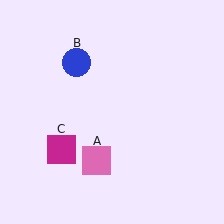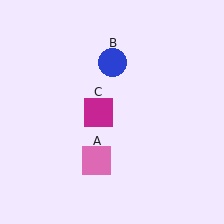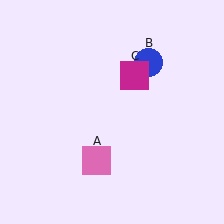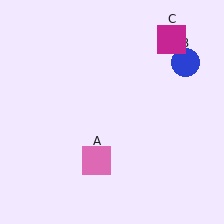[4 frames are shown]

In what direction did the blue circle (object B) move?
The blue circle (object B) moved right.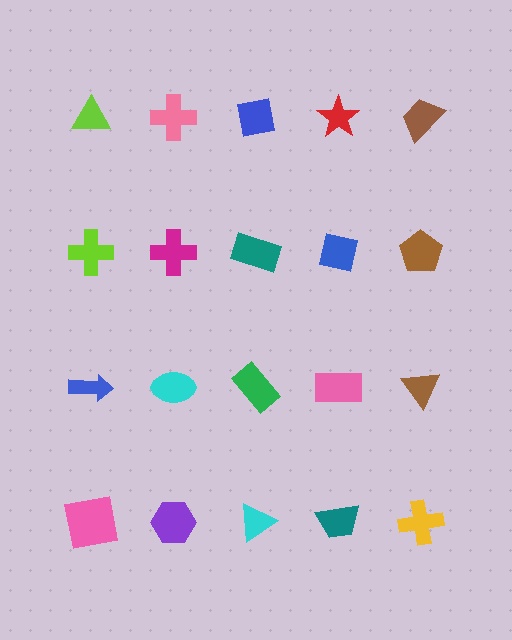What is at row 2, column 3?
A teal rectangle.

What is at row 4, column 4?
A teal trapezoid.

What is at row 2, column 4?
A blue square.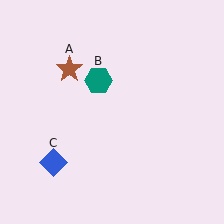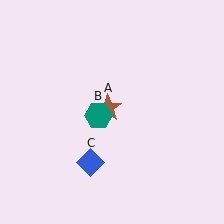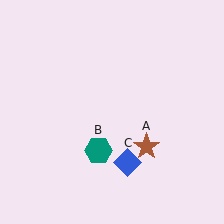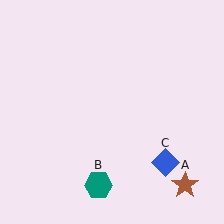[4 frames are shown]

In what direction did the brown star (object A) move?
The brown star (object A) moved down and to the right.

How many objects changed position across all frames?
3 objects changed position: brown star (object A), teal hexagon (object B), blue diamond (object C).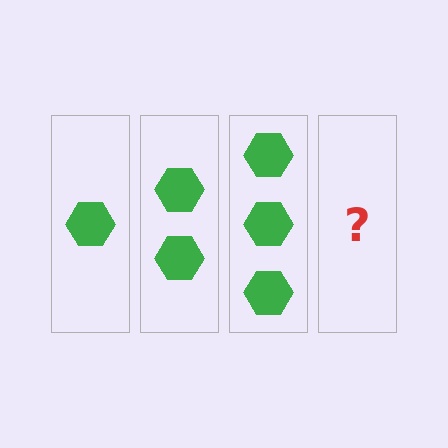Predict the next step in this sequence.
The next step is 4 hexagons.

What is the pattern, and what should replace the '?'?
The pattern is that each step adds one more hexagon. The '?' should be 4 hexagons.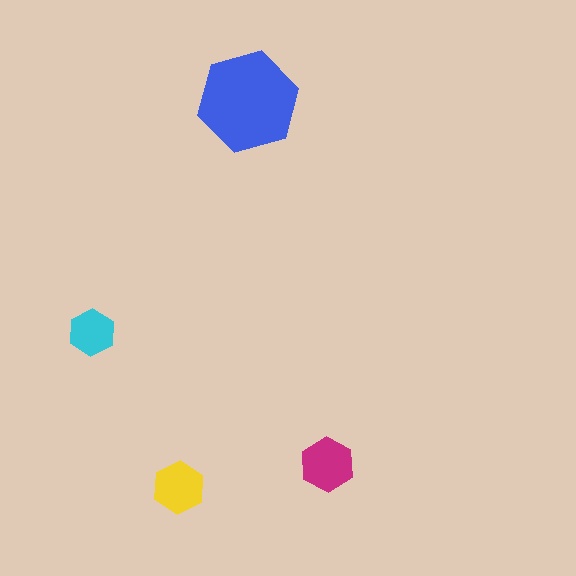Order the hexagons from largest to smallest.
the blue one, the magenta one, the yellow one, the cyan one.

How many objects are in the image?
There are 4 objects in the image.